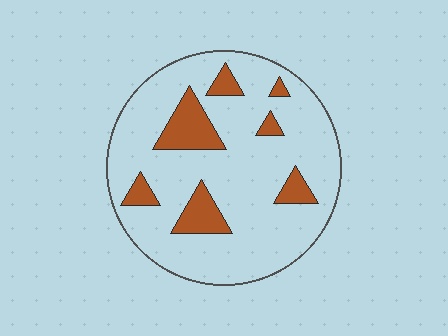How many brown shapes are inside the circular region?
7.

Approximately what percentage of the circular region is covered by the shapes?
Approximately 15%.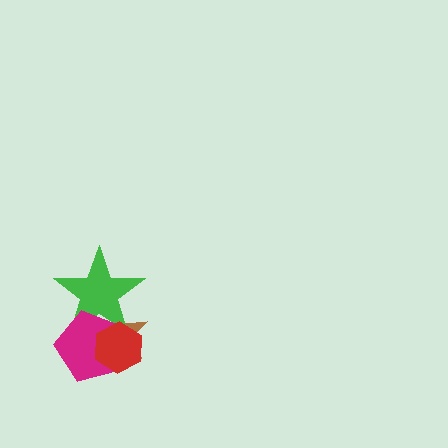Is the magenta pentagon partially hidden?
Yes, it is partially covered by another shape.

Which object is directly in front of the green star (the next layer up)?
The magenta pentagon is directly in front of the green star.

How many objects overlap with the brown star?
3 objects overlap with the brown star.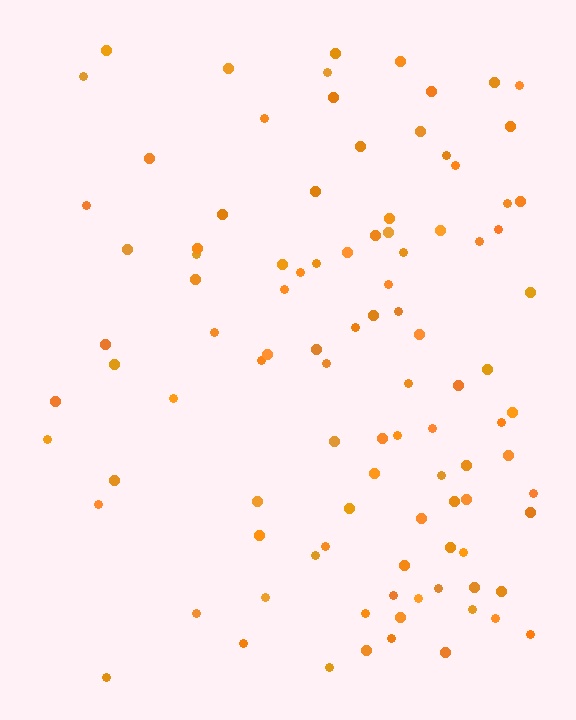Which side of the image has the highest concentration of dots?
The right.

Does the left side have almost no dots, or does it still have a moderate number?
Still a moderate number, just noticeably fewer than the right.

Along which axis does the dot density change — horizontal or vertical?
Horizontal.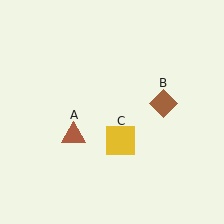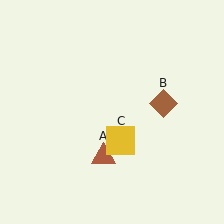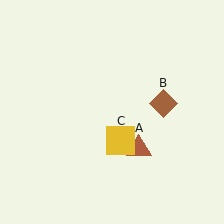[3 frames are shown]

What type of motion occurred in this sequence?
The brown triangle (object A) rotated counterclockwise around the center of the scene.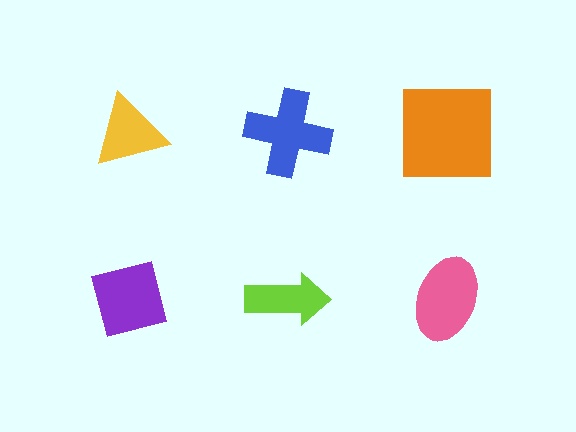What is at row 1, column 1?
A yellow triangle.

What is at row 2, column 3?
A pink ellipse.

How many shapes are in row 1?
3 shapes.